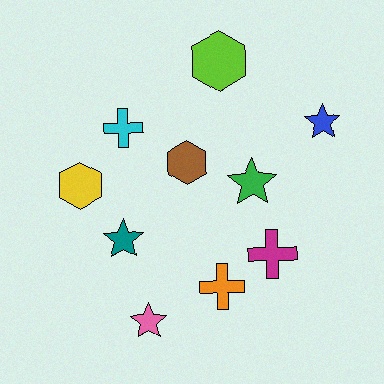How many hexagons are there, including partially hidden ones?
There are 3 hexagons.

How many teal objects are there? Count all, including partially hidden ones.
There is 1 teal object.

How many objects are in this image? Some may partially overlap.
There are 10 objects.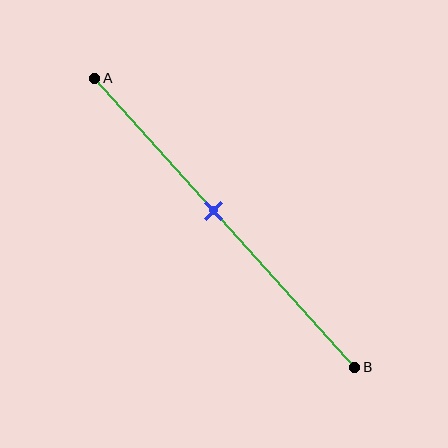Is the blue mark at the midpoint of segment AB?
No, the mark is at about 45% from A, not at the 50% midpoint.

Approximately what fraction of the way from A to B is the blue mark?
The blue mark is approximately 45% of the way from A to B.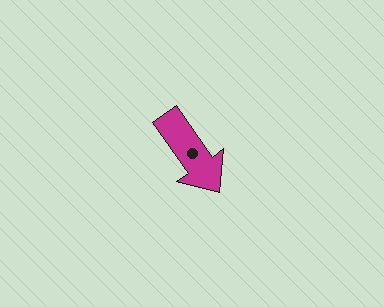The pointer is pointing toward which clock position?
Roughly 5 o'clock.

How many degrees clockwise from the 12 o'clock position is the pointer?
Approximately 145 degrees.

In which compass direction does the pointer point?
Southeast.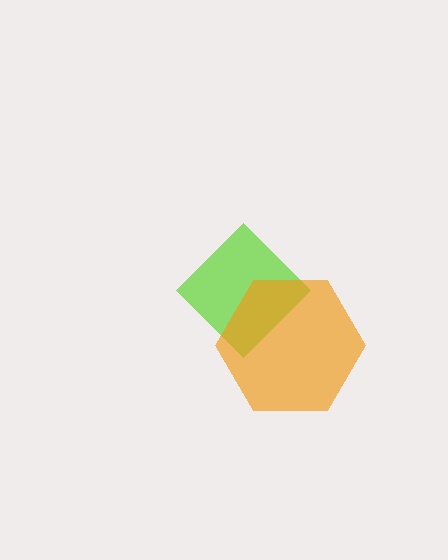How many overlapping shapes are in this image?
There are 2 overlapping shapes in the image.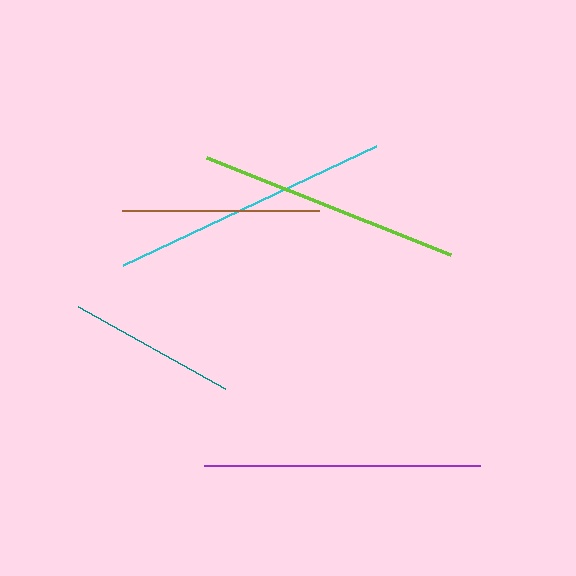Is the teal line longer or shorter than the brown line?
The brown line is longer than the teal line.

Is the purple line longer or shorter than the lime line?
The purple line is longer than the lime line.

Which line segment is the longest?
The cyan line is the longest at approximately 279 pixels.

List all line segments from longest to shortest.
From longest to shortest: cyan, purple, lime, brown, teal.